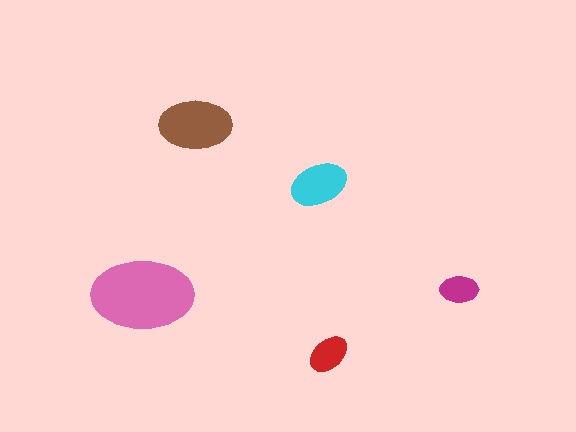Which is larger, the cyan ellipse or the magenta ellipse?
The cyan one.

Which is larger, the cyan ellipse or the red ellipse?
The cyan one.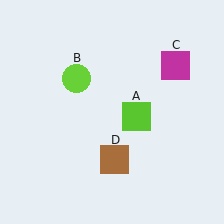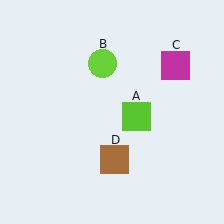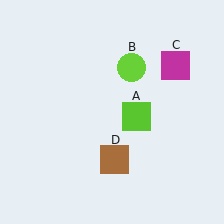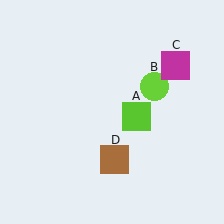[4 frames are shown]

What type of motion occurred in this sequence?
The lime circle (object B) rotated clockwise around the center of the scene.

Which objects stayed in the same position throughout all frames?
Lime square (object A) and magenta square (object C) and brown square (object D) remained stationary.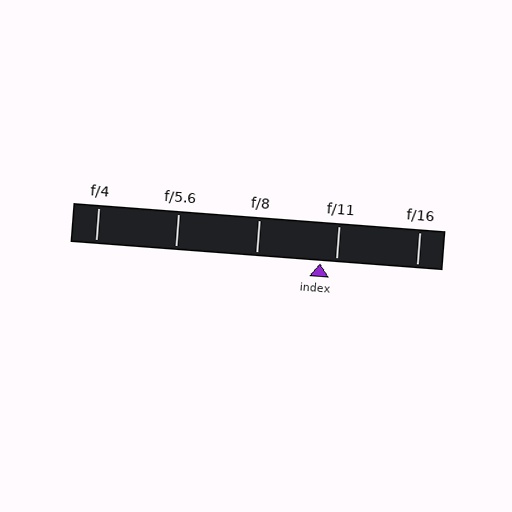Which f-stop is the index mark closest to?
The index mark is closest to f/11.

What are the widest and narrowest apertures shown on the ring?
The widest aperture shown is f/4 and the narrowest is f/16.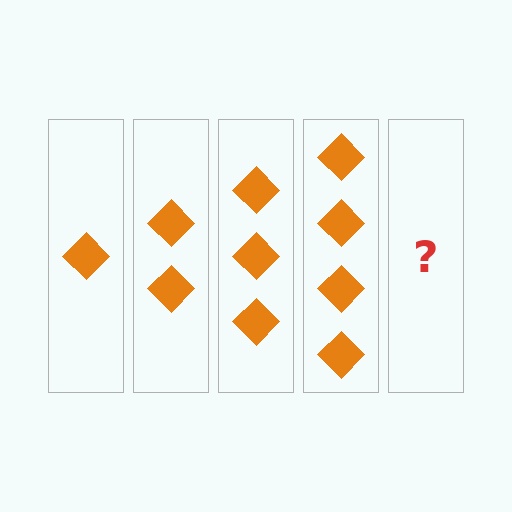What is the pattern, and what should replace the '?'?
The pattern is that each step adds one more diamond. The '?' should be 5 diamonds.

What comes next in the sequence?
The next element should be 5 diamonds.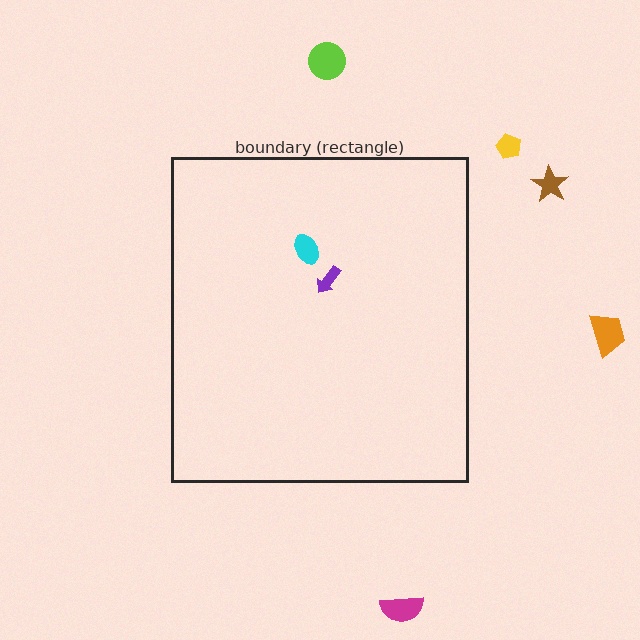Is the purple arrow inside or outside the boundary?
Inside.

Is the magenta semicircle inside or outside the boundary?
Outside.